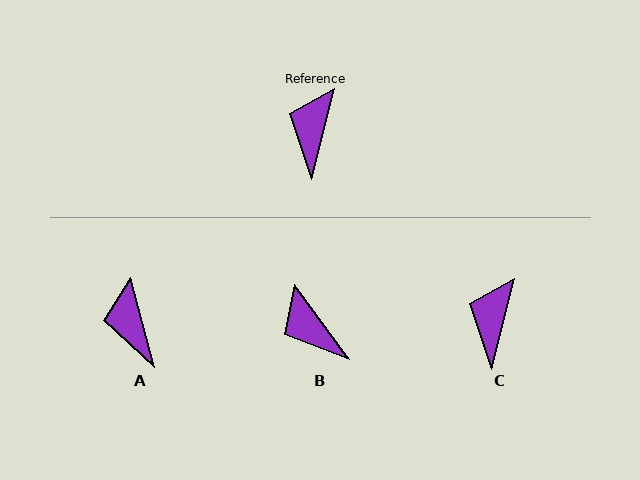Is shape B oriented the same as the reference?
No, it is off by about 51 degrees.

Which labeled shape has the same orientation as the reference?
C.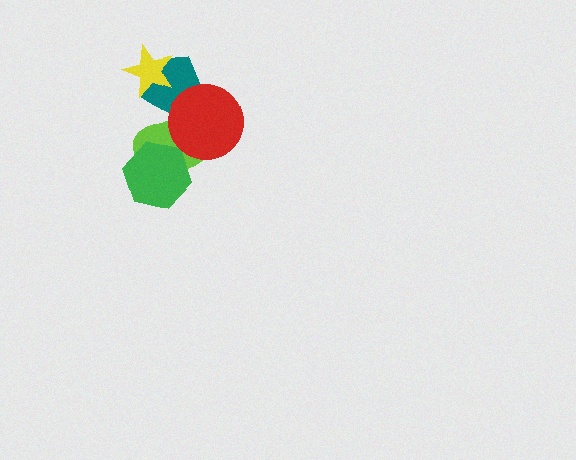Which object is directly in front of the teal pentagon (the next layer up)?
The red circle is directly in front of the teal pentagon.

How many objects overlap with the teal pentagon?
3 objects overlap with the teal pentagon.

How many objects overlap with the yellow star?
1 object overlaps with the yellow star.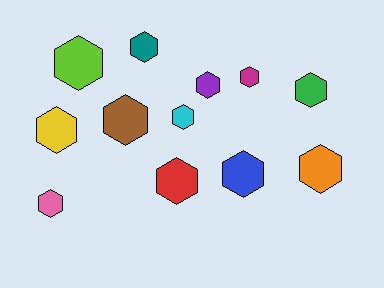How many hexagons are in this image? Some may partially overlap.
There are 12 hexagons.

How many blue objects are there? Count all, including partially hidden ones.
There is 1 blue object.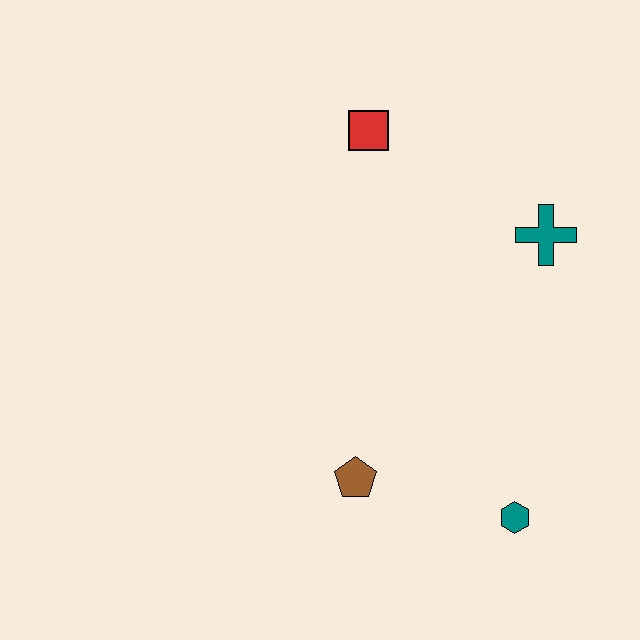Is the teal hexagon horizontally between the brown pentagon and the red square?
No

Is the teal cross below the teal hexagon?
No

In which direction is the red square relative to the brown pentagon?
The red square is above the brown pentagon.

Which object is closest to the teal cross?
The red square is closest to the teal cross.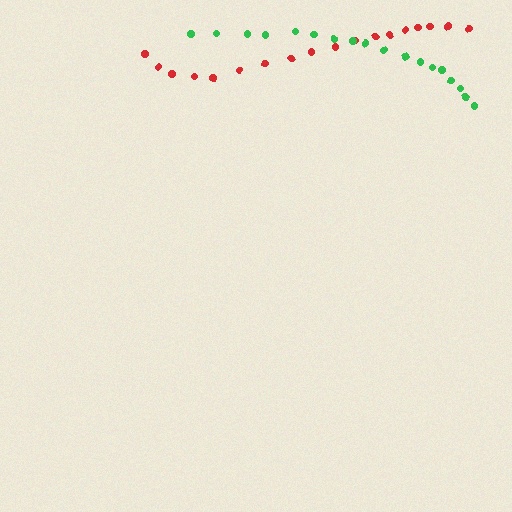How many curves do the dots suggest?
There are 2 distinct paths.